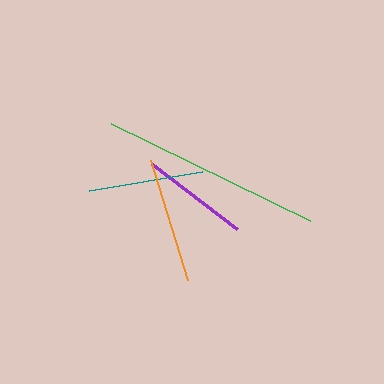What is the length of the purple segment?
The purple segment is approximately 107 pixels long.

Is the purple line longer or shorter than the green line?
The green line is longer than the purple line.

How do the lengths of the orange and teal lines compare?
The orange and teal lines are approximately the same length.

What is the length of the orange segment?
The orange segment is approximately 126 pixels long.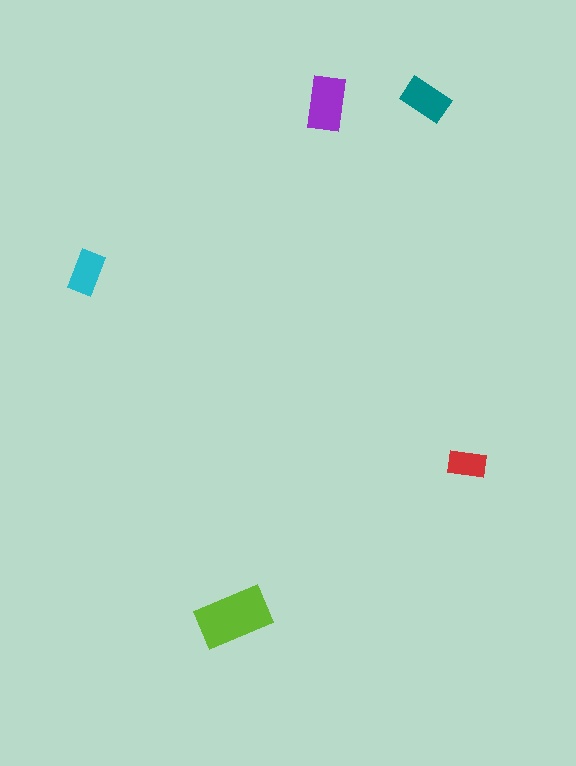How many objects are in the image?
There are 5 objects in the image.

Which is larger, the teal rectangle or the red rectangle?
The teal one.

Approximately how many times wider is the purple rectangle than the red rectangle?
About 1.5 times wider.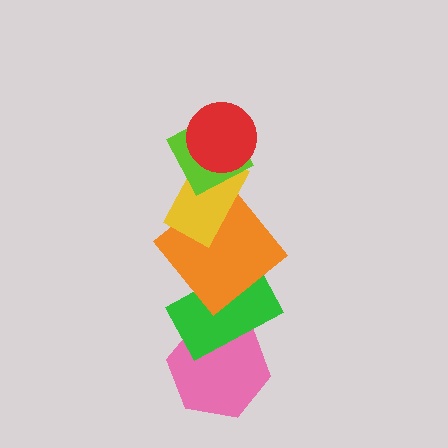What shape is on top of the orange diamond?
The yellow rectangle is on top of the orange diamond.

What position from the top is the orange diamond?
The orange diamond is 4th from the top.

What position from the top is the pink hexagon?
The pink hexagon is 6th from the top.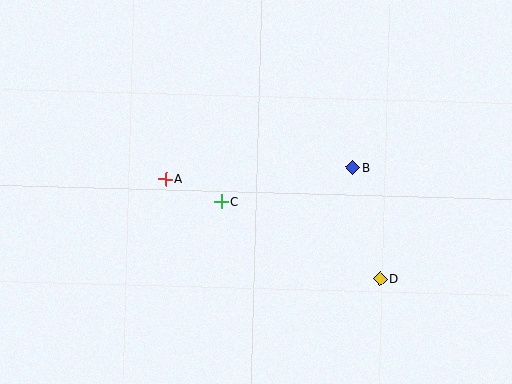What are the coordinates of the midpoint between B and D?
The midpoint between B and D is at (366, 223).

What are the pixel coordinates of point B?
Point B is at (352, 168).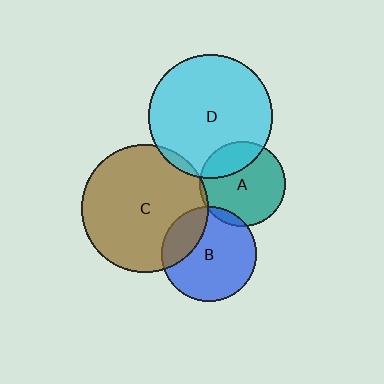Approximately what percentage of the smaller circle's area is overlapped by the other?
Approximately 25%.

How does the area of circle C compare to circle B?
Approximately 1.8 times.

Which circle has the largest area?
Circle C (brown).